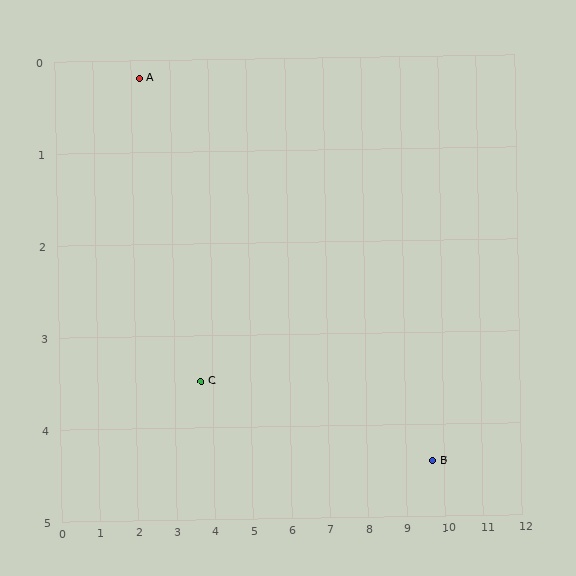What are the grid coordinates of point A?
Point A is at approximately (2.2, 0.2).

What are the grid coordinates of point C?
Point C is at approximately (3.7, 3.5).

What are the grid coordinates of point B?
Point B is at approximately (9.7, 4.4).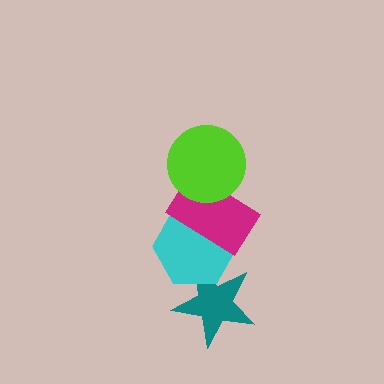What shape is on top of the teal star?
The cyan hexagon is on top of the teal star.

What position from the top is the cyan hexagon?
The cyan hexagon is 3rd from the top.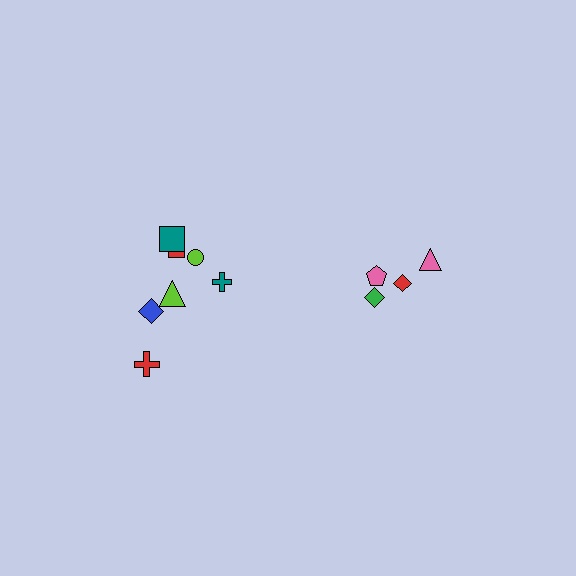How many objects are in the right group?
There are 4 objects.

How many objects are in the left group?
There are 7 objects.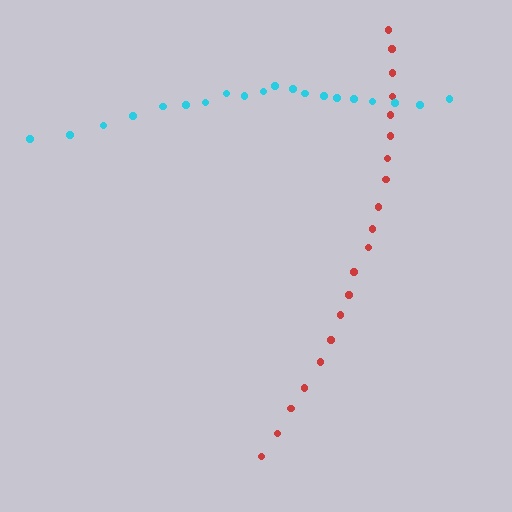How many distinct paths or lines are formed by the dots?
There are 2 distinct paths.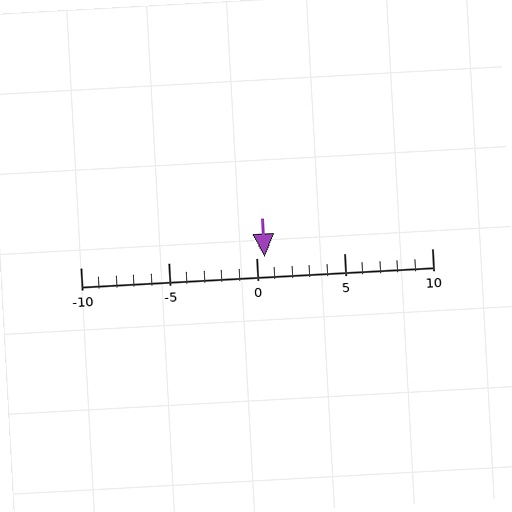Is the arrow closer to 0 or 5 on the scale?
The arrow is closer to 0.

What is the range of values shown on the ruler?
The ruler shows values from -10 to 10.